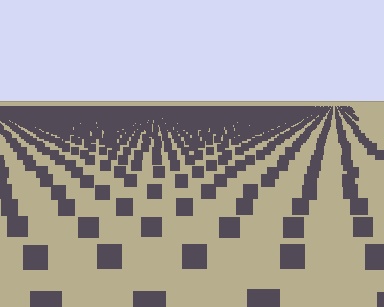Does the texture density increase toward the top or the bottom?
Density increases toward the top.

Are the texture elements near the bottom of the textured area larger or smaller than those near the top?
Larger. Near the bottom, elements are closer to the viewer and appear at a bigger on-screen size.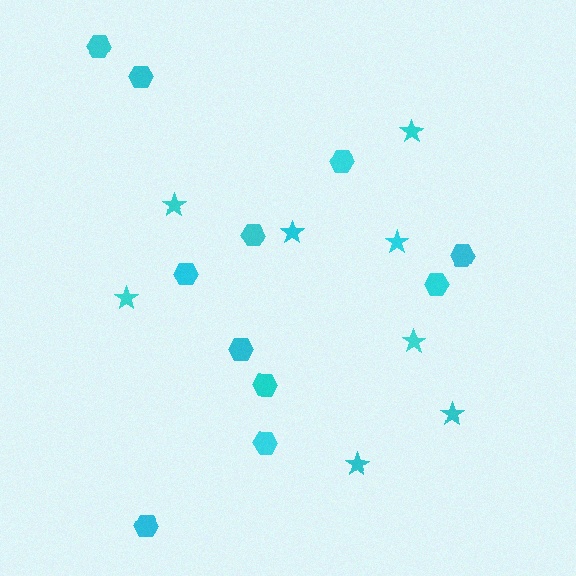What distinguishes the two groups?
There are 2 groups: one group of hexagons (11) and one group of stars (8).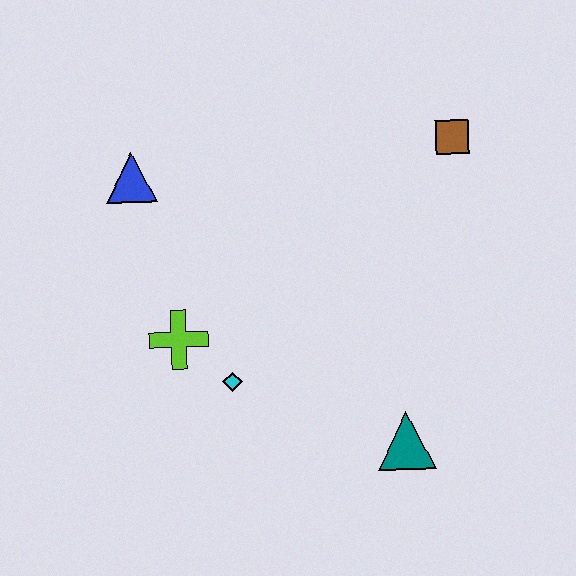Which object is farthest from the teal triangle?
The blue triangle is farthest from the teal triangle.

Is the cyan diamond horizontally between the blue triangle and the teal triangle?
Yes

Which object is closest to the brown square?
The teal triangle is closest to the brown square.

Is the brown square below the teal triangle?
No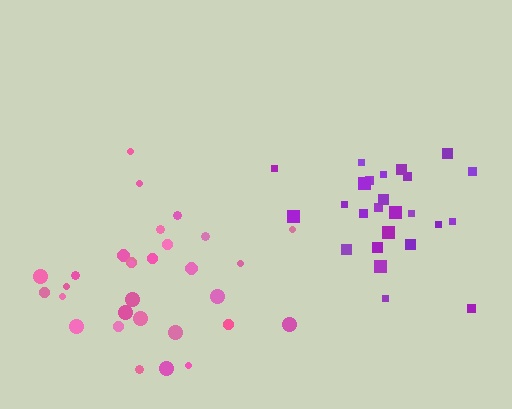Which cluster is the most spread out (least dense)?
Pink.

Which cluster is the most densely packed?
Purple.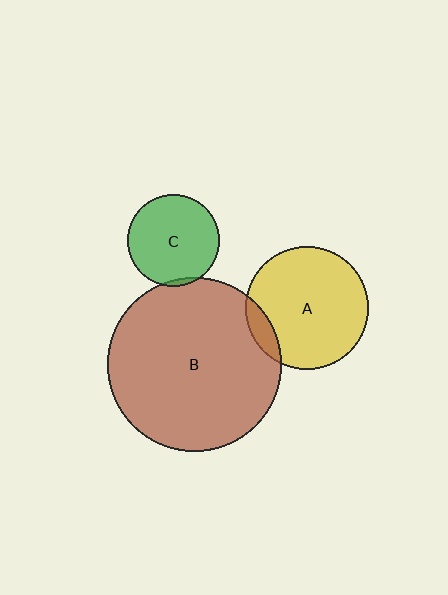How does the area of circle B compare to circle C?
Approximately 3.6 times.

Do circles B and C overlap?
Yes.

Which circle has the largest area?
Circle B (brown).